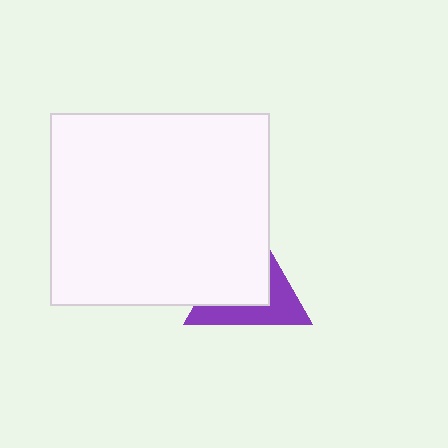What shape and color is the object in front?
The object in front is a white rectangle.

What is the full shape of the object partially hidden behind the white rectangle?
The partially hidden object is a purple triangle.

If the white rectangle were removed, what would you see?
You would see the complete purple triangle.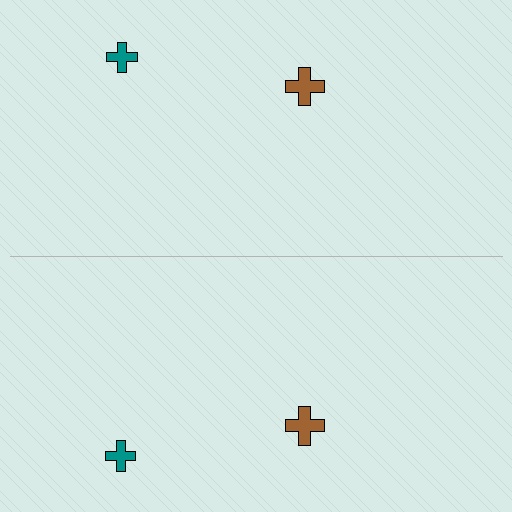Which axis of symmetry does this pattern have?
The pattern has a horizontal axis of symmetry running through the center of the image.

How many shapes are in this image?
There are 4 shapes in this image.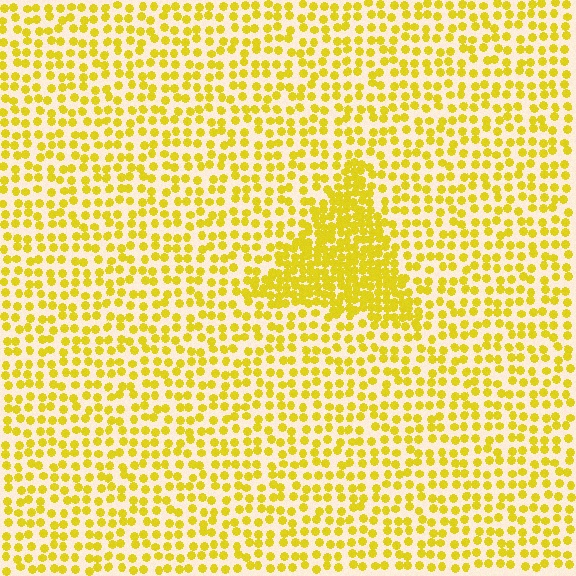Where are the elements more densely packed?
The elements are more densely packed inside the triangle boundary.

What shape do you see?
I see a triangle.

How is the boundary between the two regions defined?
The boundary is defined by a change in element density (approximately 2.2x ratio). All elements are the same color, size, and shape.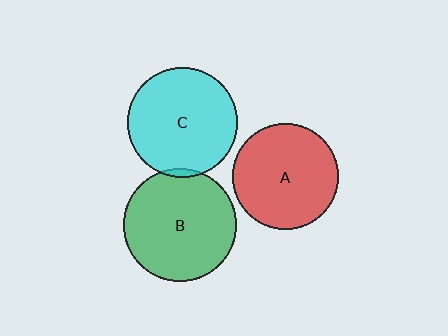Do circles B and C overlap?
Yes.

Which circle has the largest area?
Circle B (green).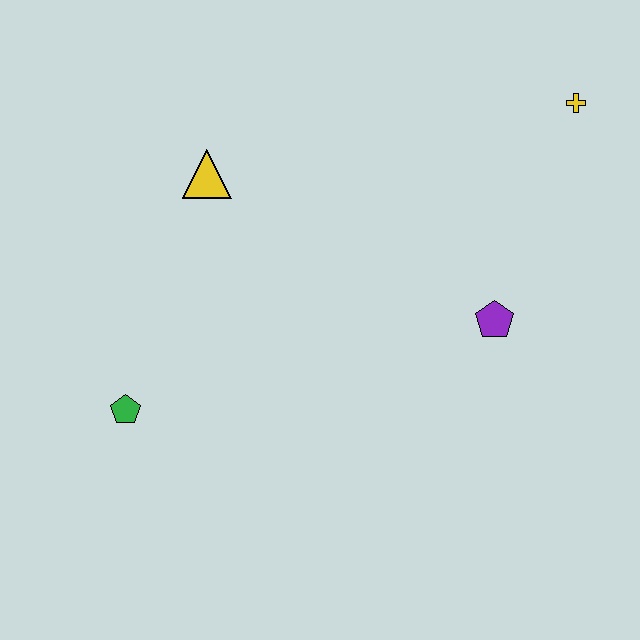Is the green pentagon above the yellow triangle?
No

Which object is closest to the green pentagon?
The yellow triangle is closest to the green pentagon.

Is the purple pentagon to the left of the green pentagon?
No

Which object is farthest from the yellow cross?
The green pentagon is farthest from the yellow cross.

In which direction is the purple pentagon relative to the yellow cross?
The purple pentagon is below the yellow cross.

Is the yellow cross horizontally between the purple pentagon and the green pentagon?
No